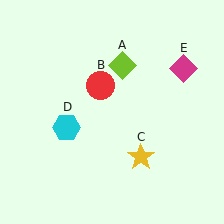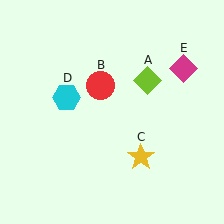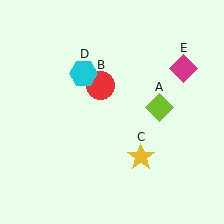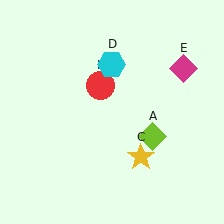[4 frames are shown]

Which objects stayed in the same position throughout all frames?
Red circle (object B) and yellow star (object C) and magenta diamond (object E) remained stationary.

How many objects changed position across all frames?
2 objects changed position: lime diamond (object A), cyan hexagon (object D).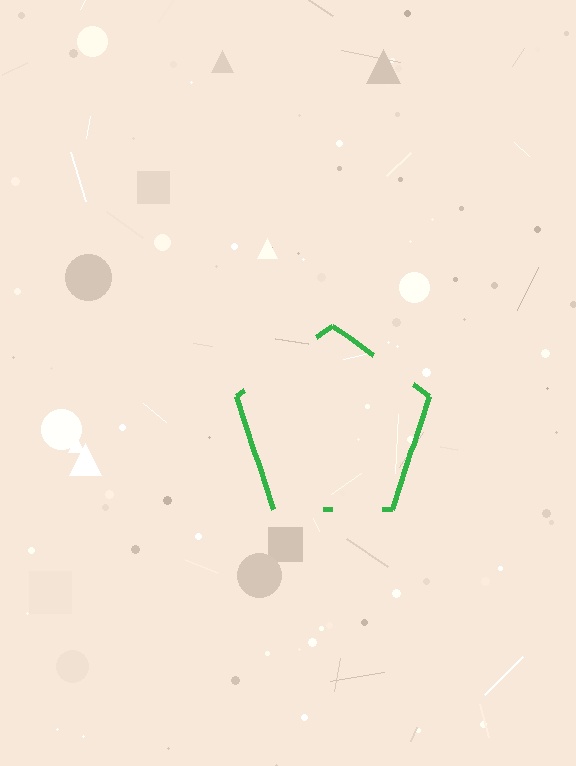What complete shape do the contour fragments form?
The contour fragments form a pentagon.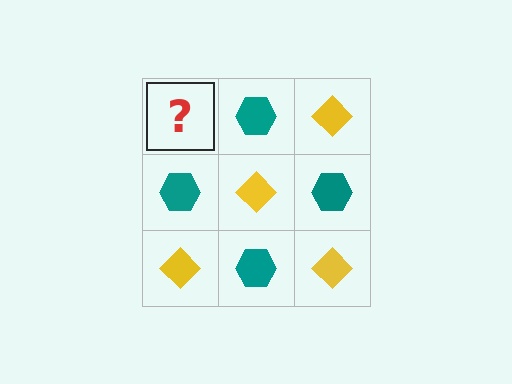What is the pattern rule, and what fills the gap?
The rule is that it alternates yellow diamond and teal hexagon in a checkerboard pattern. The gap should be filled with a yellow diamond.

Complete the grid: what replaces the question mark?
The question mark should be replaced with a yellow diamond.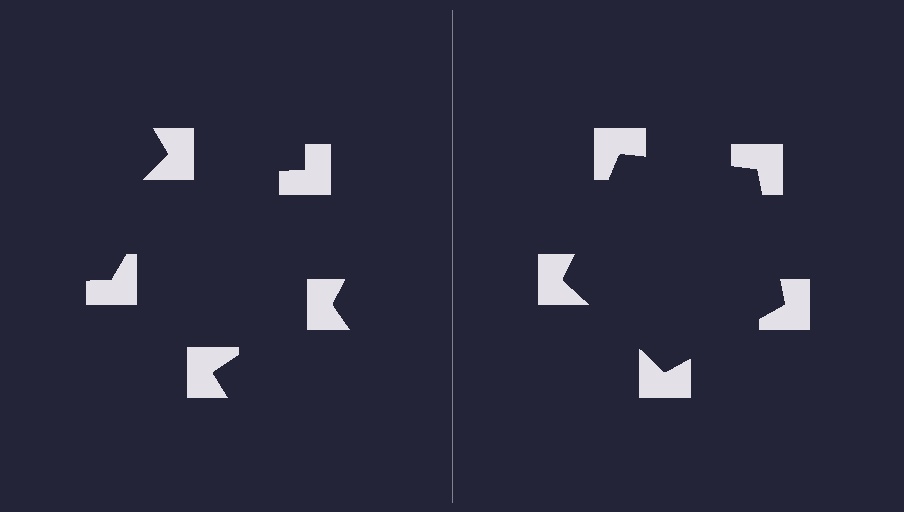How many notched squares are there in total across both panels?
10 — 5 on each side.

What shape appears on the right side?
An illusory pentagon.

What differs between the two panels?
The notched squares are positioned identically on both sides; only the wedge orientations differ. On the right they align to a pentagon; on the left they are misaligned.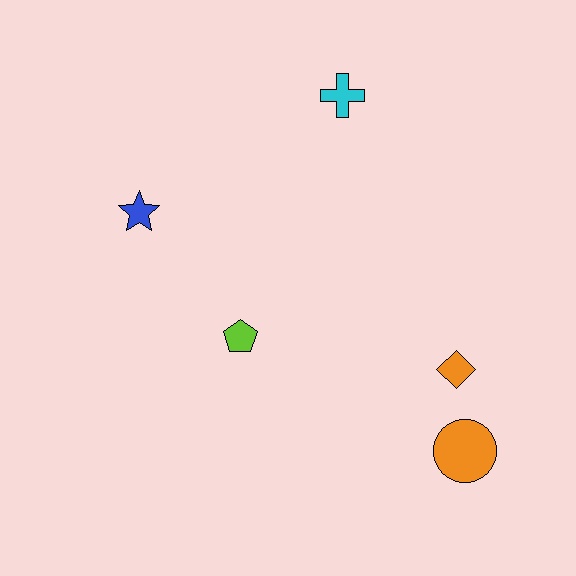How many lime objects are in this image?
There is 1 lime object.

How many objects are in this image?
There are 5 objects.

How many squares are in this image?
There are no squares.